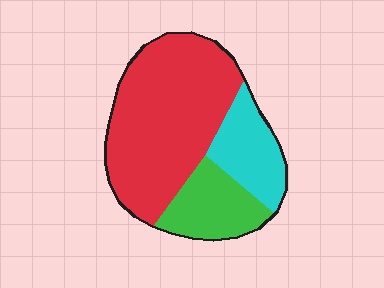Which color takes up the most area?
Red, at roughly 60%.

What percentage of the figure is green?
Green covers around 20% of the figure.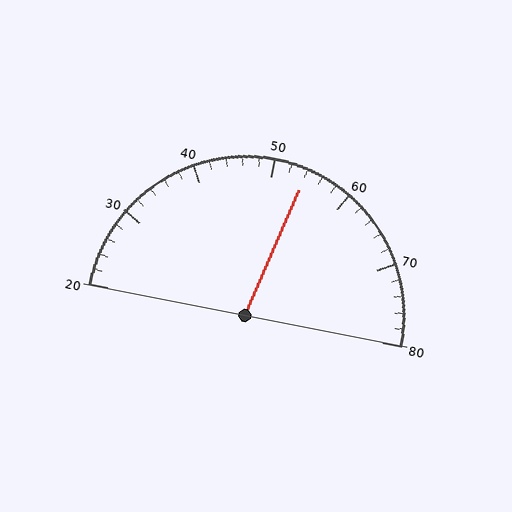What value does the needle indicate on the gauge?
The needle indicates approximately 54.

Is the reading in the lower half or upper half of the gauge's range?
The reading is in the upper half of the range (20 to 80).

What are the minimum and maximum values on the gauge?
The gauge ranges from 20 to 80.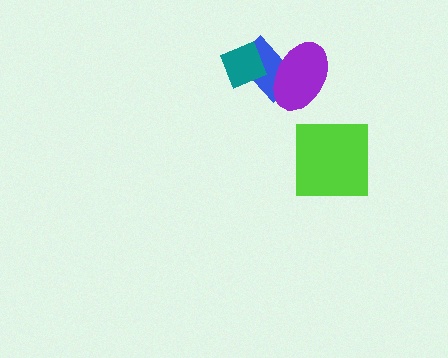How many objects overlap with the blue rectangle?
2 objects overlap with the blue rectangle.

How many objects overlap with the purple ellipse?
1 object overlaps with the purple ellipse.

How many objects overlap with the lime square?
0 objects overlap with the lime square.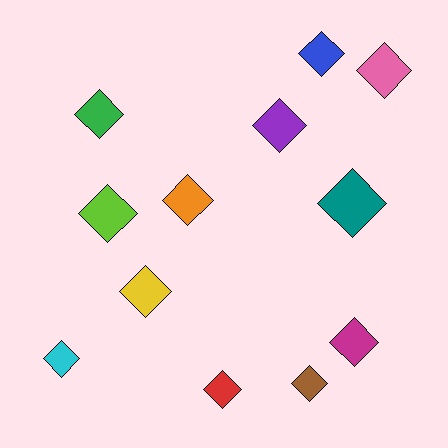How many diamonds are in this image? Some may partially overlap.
There are 12 diamonds.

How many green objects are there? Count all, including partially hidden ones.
There is 1 green object.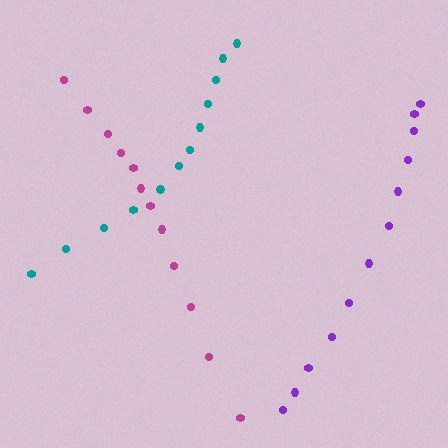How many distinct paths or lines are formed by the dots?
There are 3 distinct paths.